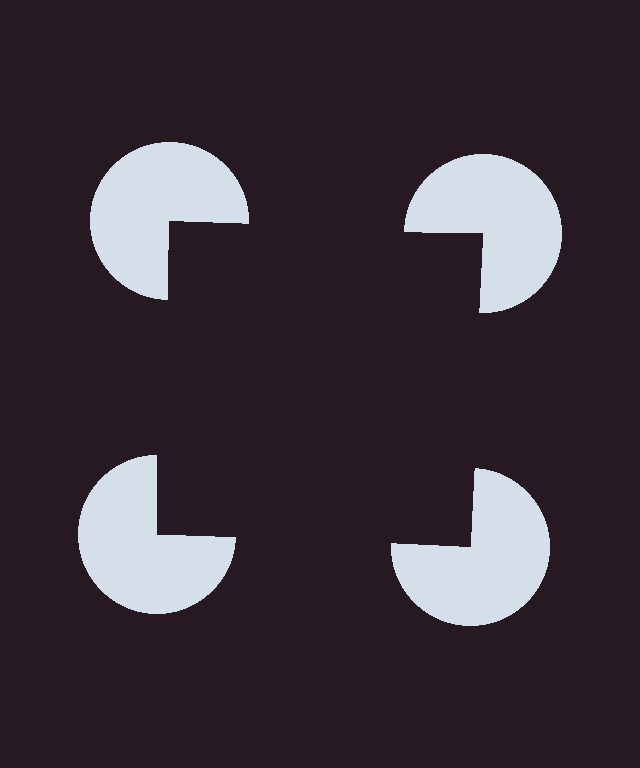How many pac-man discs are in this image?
There are 4 — one at each vertex of the illusory square.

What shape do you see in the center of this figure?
An illusory square — its edges are inferred from the aligned wedge cuts in the pac-man discs, not physically drawn.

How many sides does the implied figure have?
4 sides.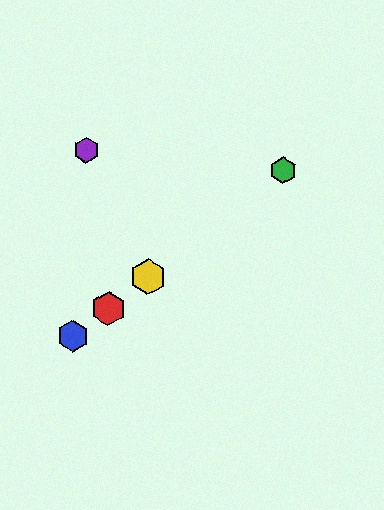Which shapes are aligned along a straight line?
The red hexagon, the blue hexagon, the green hexagon, the yellow hexagon are aligned along a straight line.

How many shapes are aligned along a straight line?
4 shapes (the red hexagon, the blue hexagon, the green hexagon, the yellow hexagon) are aligned along a straight line.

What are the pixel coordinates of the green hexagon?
The green hexagon is at (283, 170).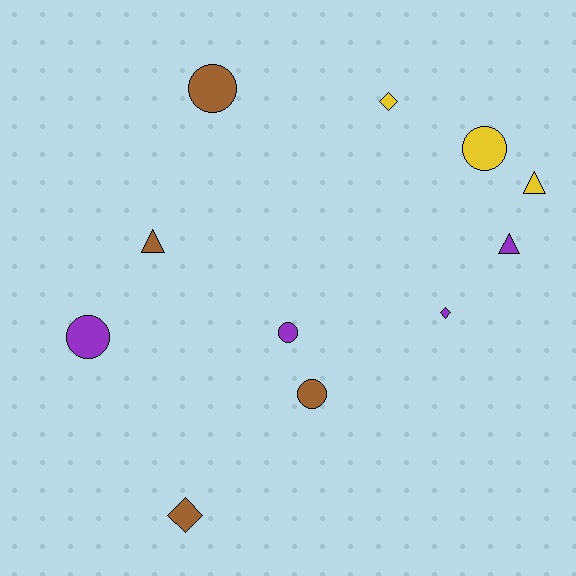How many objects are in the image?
There are 11 objects.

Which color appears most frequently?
Brown, with 4 objects.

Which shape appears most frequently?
Circle, with 5 objects.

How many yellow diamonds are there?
There is 1 yellow diamond.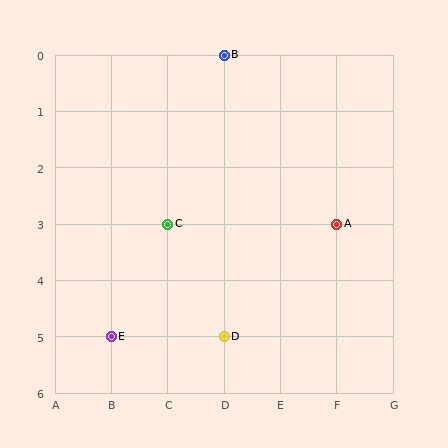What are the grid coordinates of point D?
Point D is at grid coordinates (D, 5).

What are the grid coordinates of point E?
Point E is at grid coordinates (B, 5).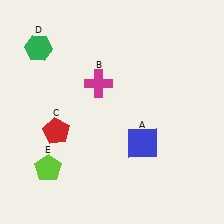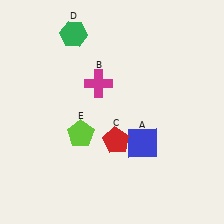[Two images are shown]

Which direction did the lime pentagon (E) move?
The lime pentagon (E) moved up.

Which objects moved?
The objects that moved are: the red pentagon (C), the green hexagon (D), the lime pentagon (E).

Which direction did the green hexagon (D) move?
The green hexagon (D) moved right.